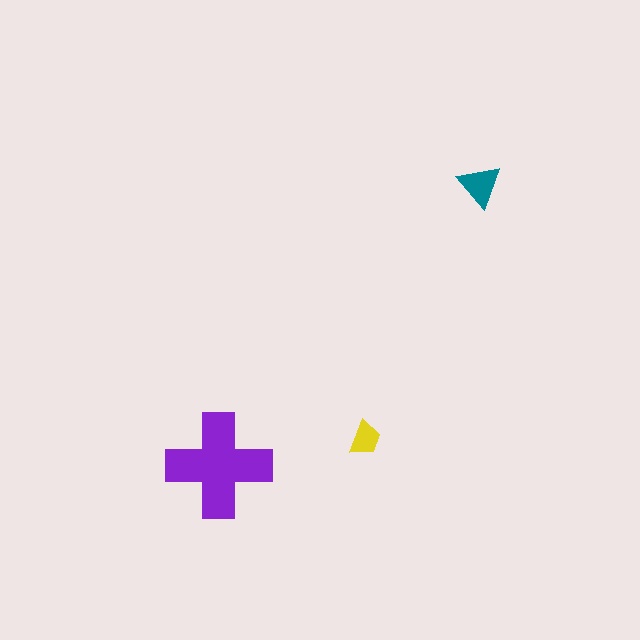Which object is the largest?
The purple cross.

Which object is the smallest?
The yellow trapezoid.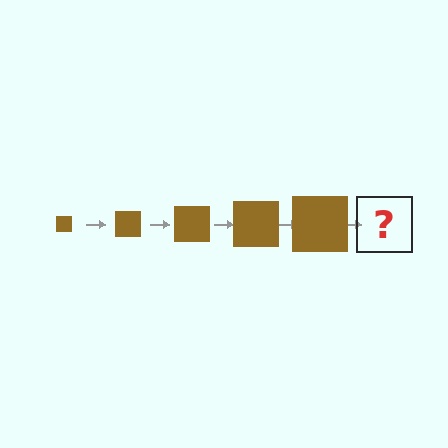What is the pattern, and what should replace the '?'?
The pattern is that the square gets progressively larger each step. The '?' should be a brown square, larger than the previous one.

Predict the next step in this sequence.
The next step is a brown square, larger than the previous one.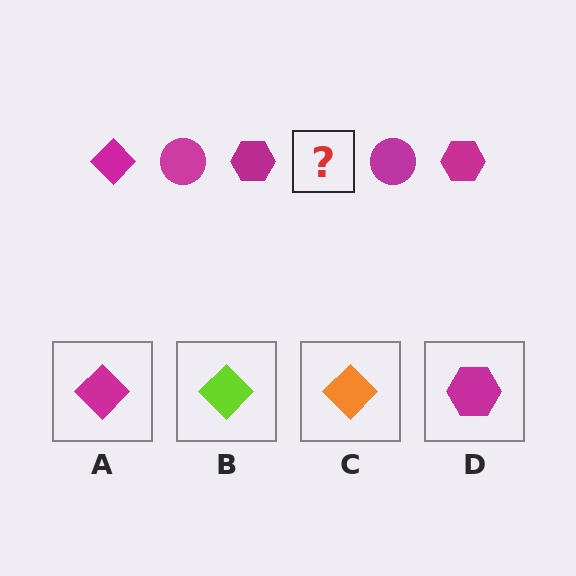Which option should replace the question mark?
Option A.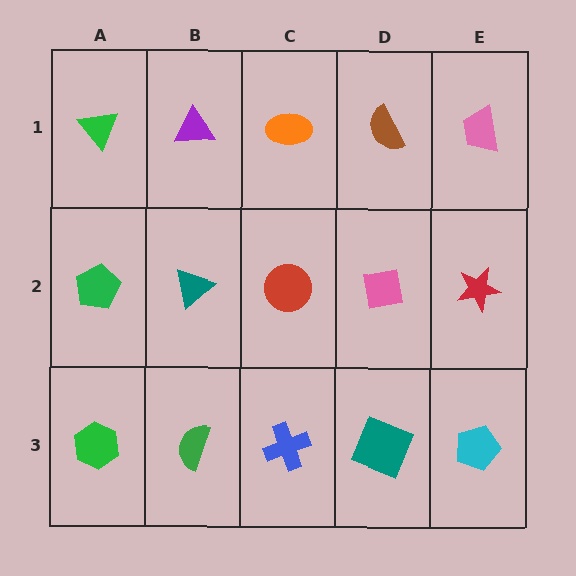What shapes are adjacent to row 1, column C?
A red circle (row 2, column C), a purple triangle (row 1, column B), a brown semicircle (row 1, column D).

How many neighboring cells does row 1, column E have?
2.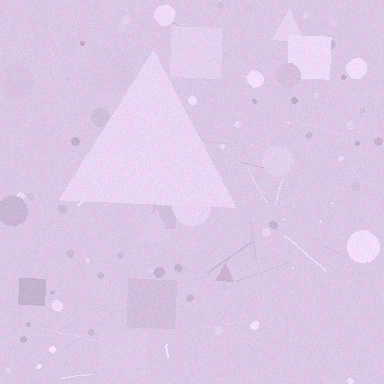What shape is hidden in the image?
A triangle is hidden in the image.